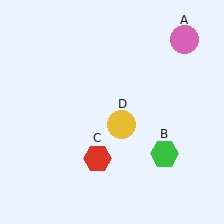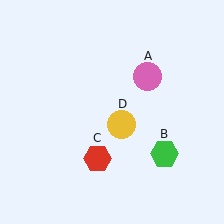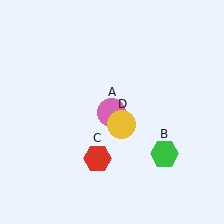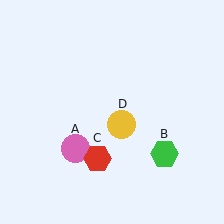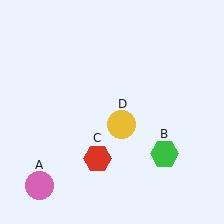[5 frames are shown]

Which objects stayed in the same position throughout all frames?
Green hexagon (object B) and red hexagon (object C) and yellow circle (object D) remained stationary.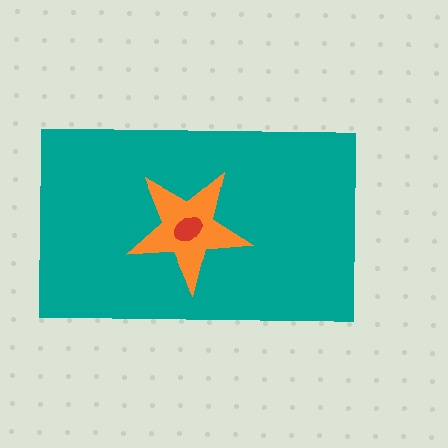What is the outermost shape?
The teal rectangle.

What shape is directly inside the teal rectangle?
The orange star.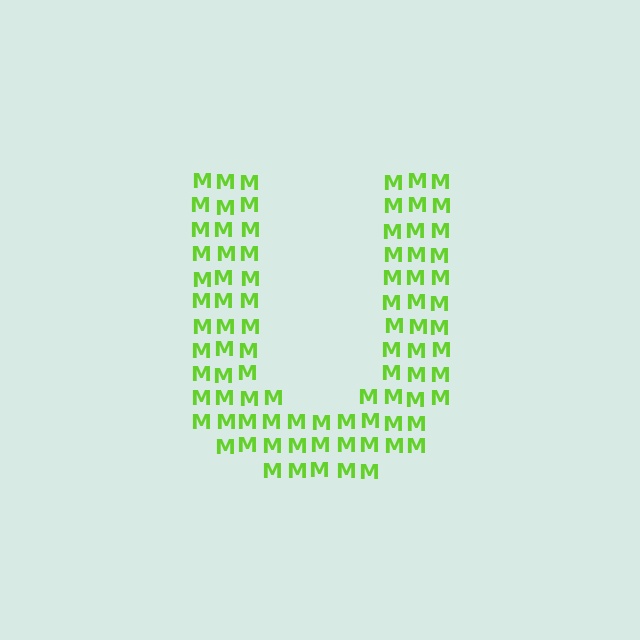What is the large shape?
The large shape is the letter U.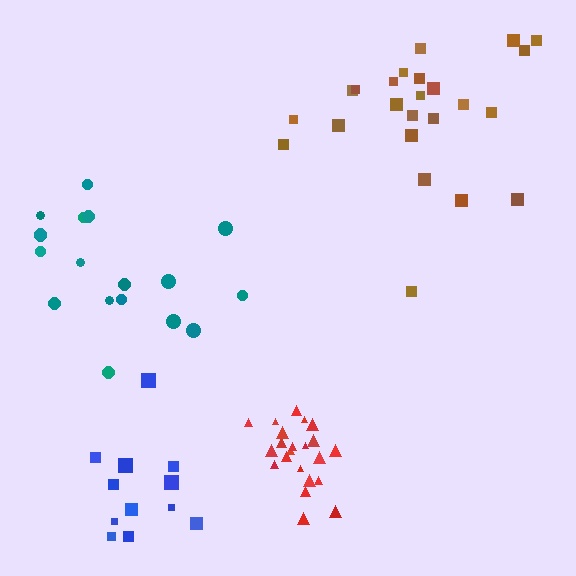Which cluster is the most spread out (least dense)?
Blue.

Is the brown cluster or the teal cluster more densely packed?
Brown.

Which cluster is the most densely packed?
Red.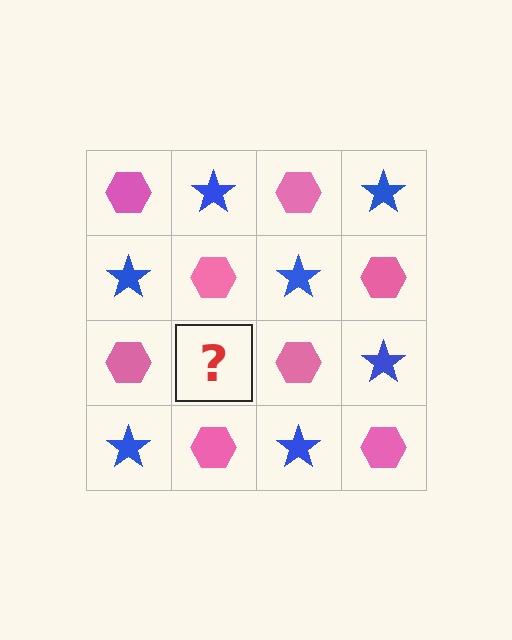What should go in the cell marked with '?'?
The missing cell should contain a blue star.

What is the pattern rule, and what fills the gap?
The rule is that it alternates pink hexagon and blue star in a checkerboard pattern. The gap should be filled with a blue star.